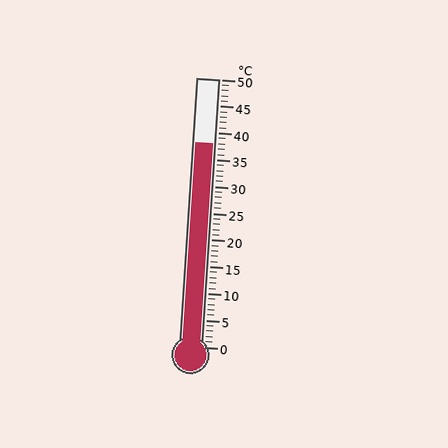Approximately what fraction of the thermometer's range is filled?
The thermometer is filled to approximately 75% of its range.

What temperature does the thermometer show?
The thermometer shows approximately 38°C.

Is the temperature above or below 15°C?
The temperature is above 15°C.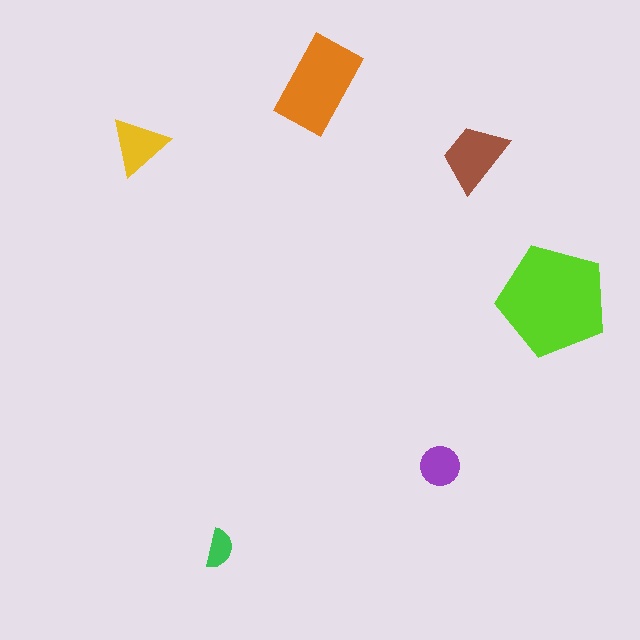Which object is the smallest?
The green semicircle.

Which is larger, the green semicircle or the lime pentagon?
The lime pentagon.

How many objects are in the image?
There are 6 objects in the image.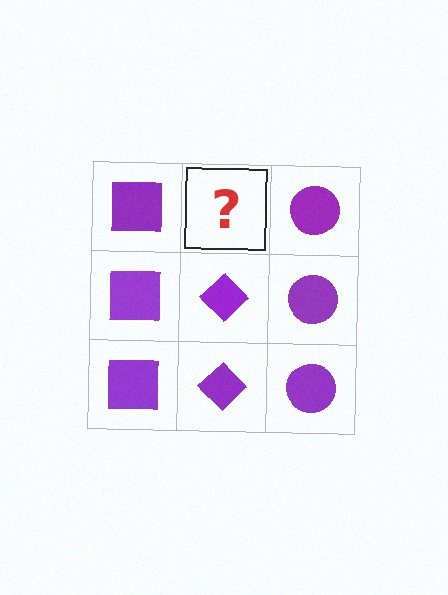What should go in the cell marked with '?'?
The missing cell should contain a purple diamond.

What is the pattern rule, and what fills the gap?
The rule is that each column has a consistent shape. The gap should be filled with a purple diamond.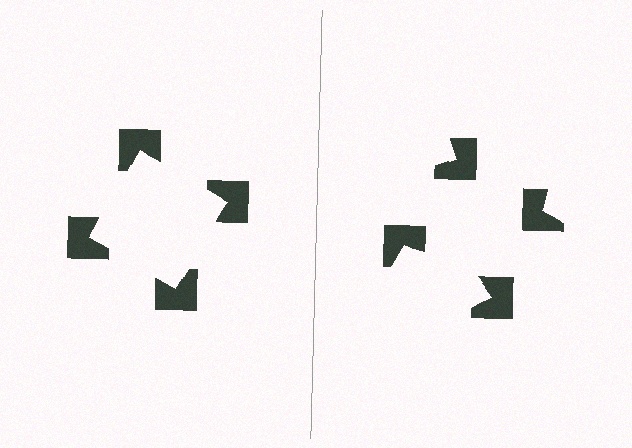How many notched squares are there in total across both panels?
8 — 4 on each side.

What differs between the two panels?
The notched squares are positioned identically on both sides; only the wedge orientations differ. On the left they align to a square; on the right they are misaligned.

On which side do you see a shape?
An illusory square appears on the left side. On the right side the wedge cuts are rotated, so no coherent shape forms.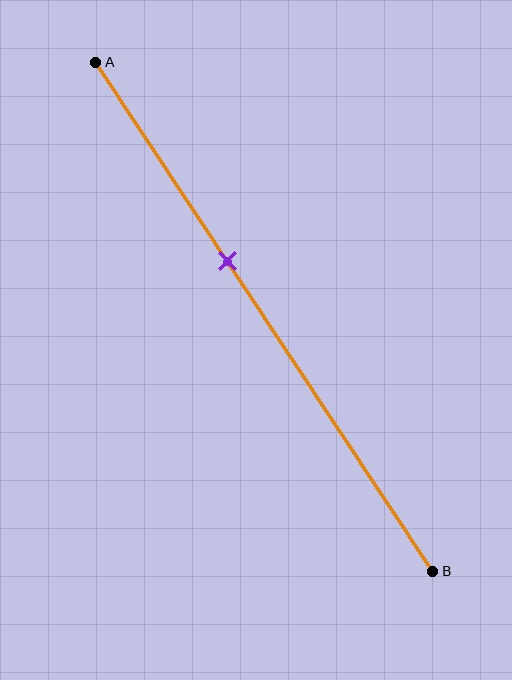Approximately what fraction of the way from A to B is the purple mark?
The purple mark is approximately 40% of the way from A to B.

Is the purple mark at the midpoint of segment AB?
No, the mark is at about 40% from A, not at the 50% midpoint.